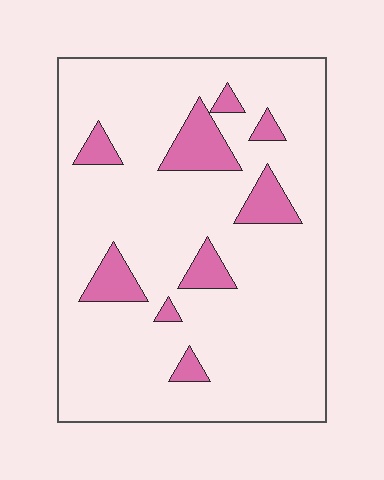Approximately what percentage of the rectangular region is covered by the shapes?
Approximately 15%.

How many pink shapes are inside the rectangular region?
9.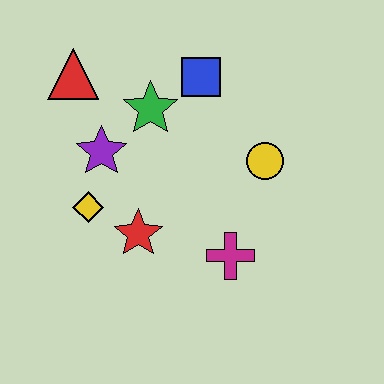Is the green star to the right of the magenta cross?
No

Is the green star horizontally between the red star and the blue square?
Yes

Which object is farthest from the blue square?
The magenta cross is farthest from the blue square.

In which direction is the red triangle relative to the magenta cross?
The red triangle is above the magenta cross.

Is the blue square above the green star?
Yes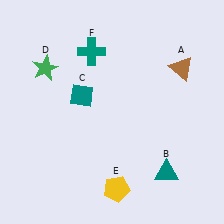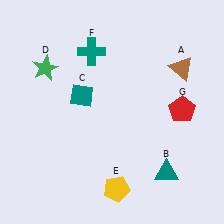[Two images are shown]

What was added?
A red pentagon (G) was added in Image 2.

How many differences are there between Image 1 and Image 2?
There is 1 difference between the two images.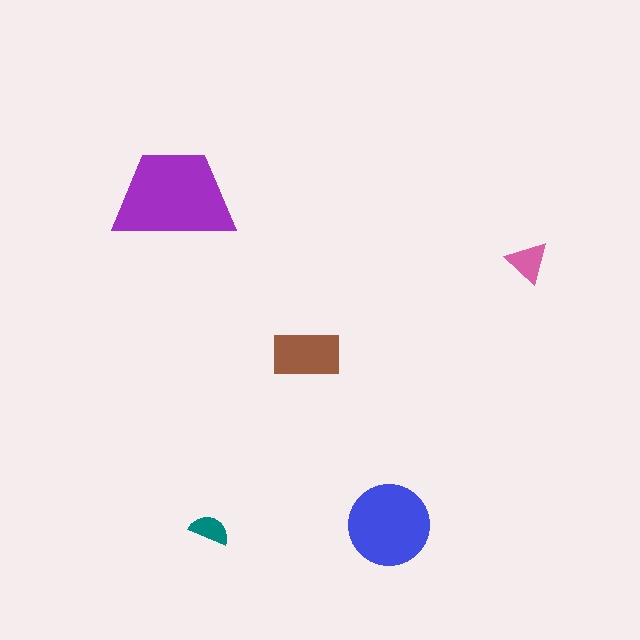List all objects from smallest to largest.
The teal semicircle, the pink triangle, the brown rectangle, the blue circle, the purple trapezoid.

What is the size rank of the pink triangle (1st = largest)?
4th.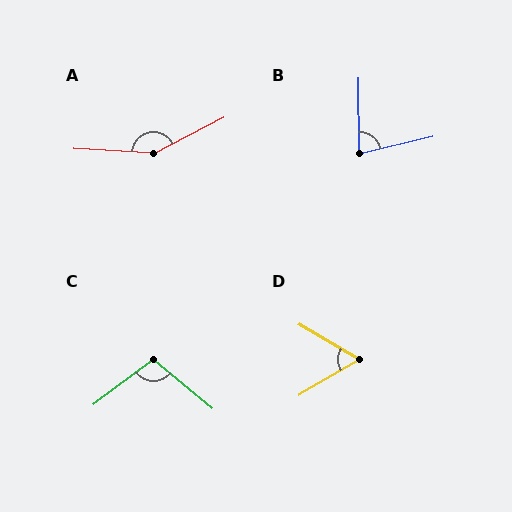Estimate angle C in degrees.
Approximately 104 degrees.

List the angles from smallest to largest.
D (61°), B (77°), C (104°), A (149°).